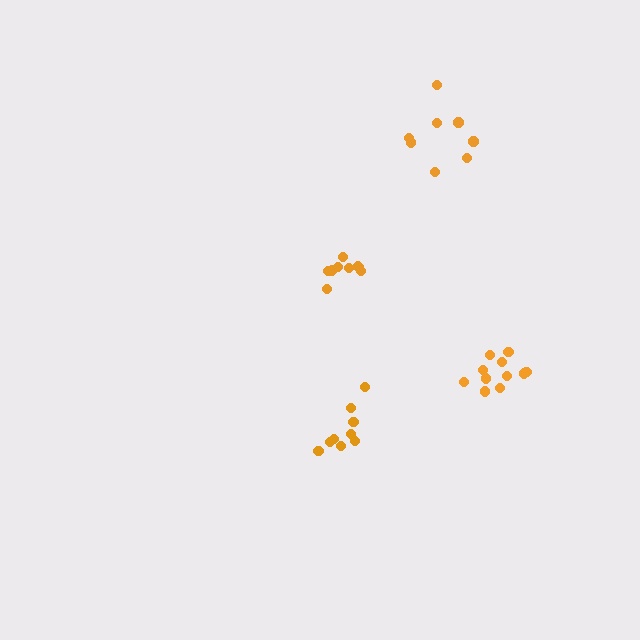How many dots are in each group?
Group 1: 9 dots, Group 2: 11 dots, Group 3: 9 dots, Group 4: 8 dots (37 total).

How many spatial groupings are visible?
There are 4 spatial groupings.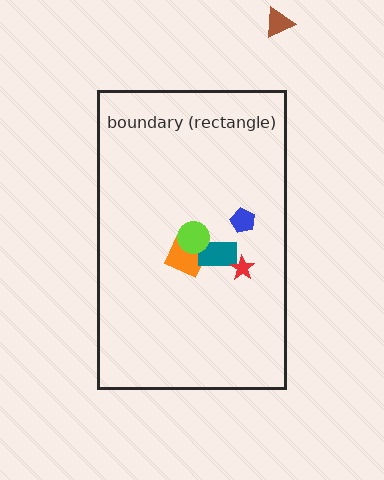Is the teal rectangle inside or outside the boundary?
Inside.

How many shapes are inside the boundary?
5 inside, 1 outside.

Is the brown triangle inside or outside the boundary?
Outside.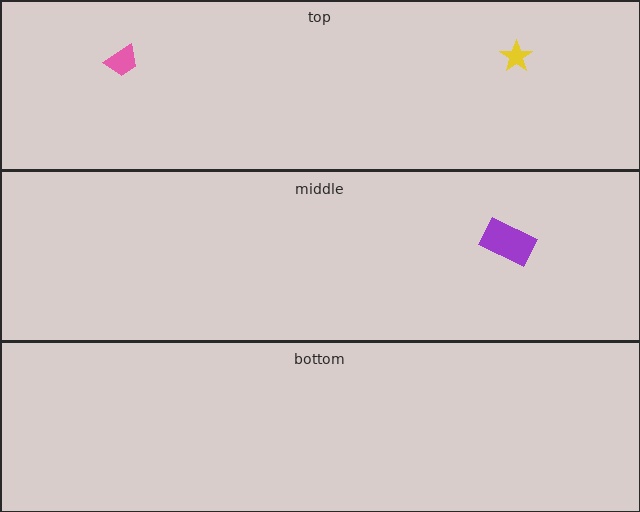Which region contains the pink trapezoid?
The top region.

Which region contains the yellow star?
The top region.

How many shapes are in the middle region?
1.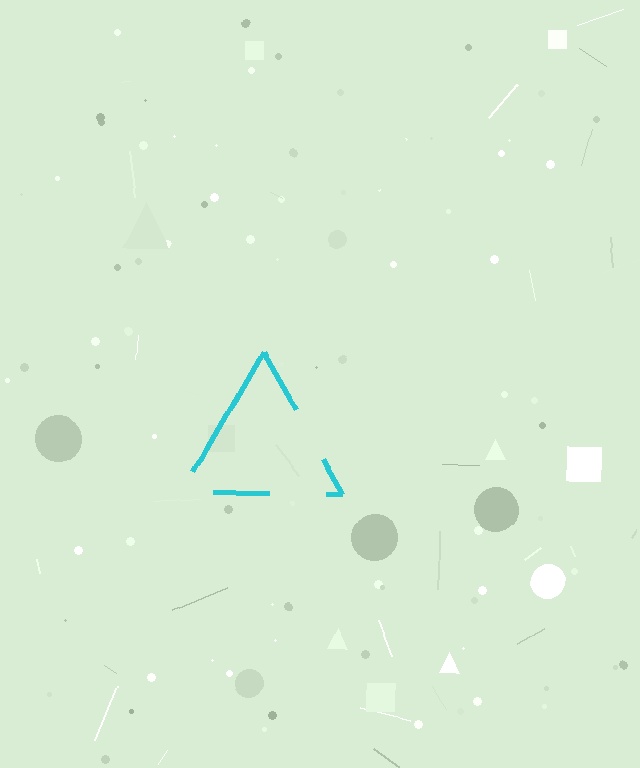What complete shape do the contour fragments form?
The contour fragments form a triangle.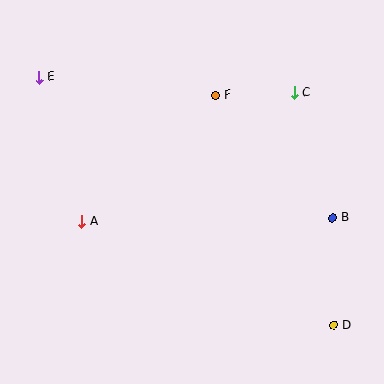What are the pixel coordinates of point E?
Point E is at (39, 77).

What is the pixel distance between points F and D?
The distance between F and D is 258 pixels.